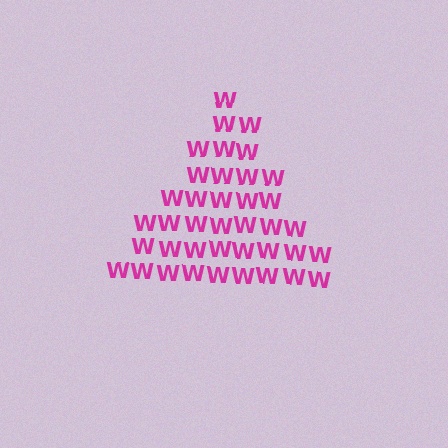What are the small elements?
The small elements are letter W's.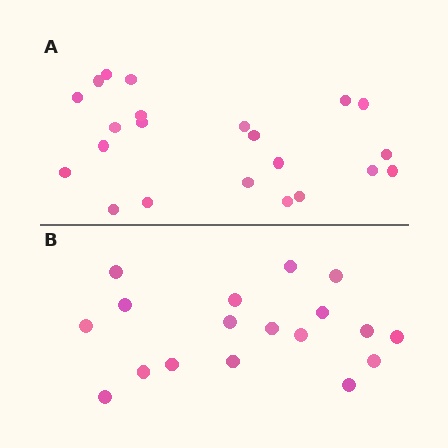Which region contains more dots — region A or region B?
Region A (the top region) has more dots.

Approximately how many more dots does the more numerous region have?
Region A has about 4 more dots than region B.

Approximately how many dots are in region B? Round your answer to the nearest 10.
About 20 dots. (The exact count is 18, which rounds to 20.)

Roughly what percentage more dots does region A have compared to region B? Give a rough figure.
About 20% more.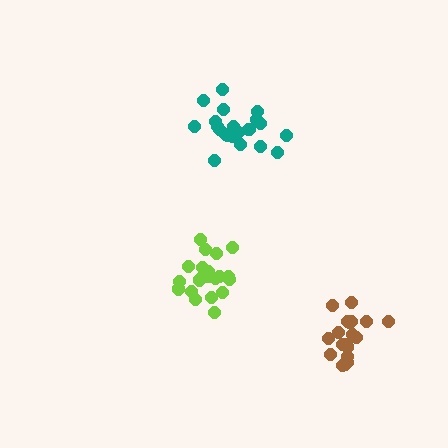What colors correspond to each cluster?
The clusters are colored: brown, lime, teal.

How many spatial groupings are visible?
There are 3 spatial groupings.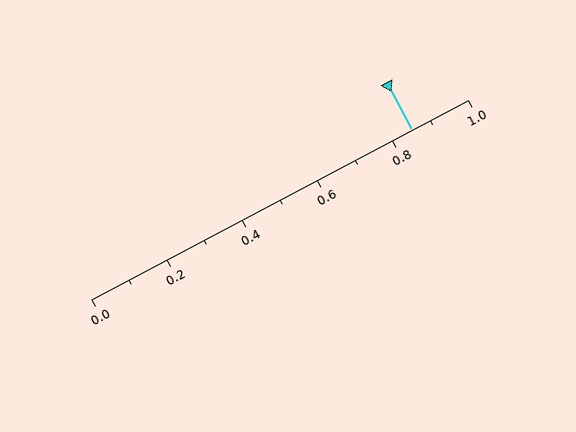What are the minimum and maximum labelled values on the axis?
The axis runs from 0.0 to 1.0.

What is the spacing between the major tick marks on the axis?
The major ticks are spaced 0.2 apart.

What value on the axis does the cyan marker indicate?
The marker indicates approximately 0.85.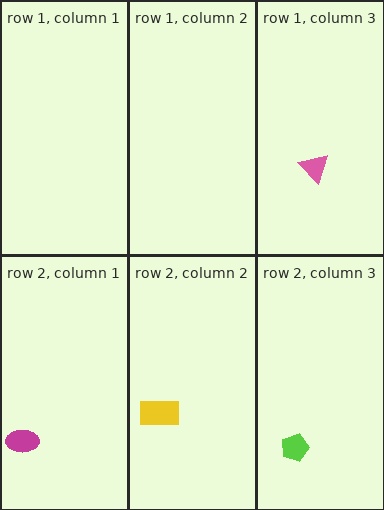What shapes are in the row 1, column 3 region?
The pink triangle.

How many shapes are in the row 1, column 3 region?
1.